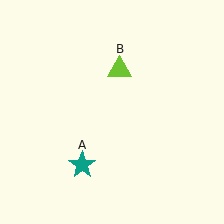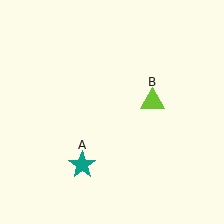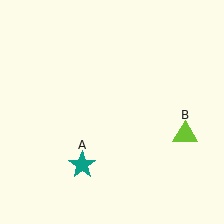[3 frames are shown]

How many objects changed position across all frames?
1 object changed position: lime triangle (object B).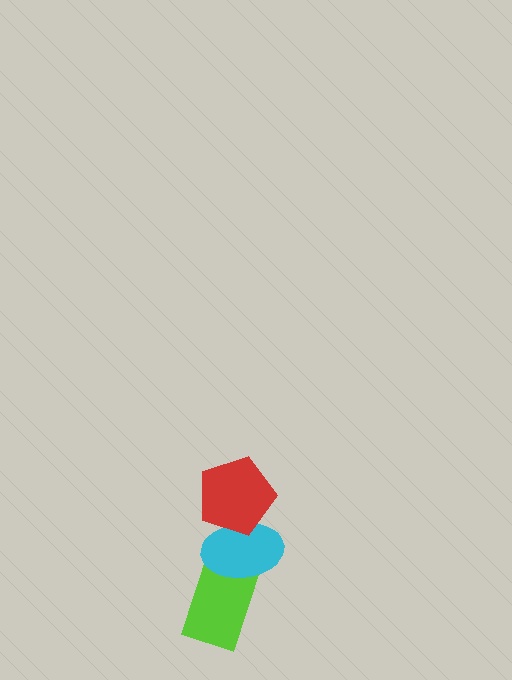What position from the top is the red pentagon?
The red pentagon is 1st from the top.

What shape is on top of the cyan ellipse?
The red pentagon is on top of the cyan ellipse.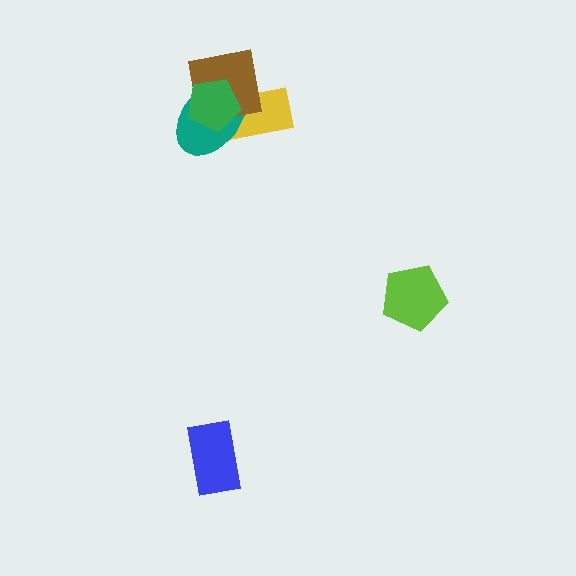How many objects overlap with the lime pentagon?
0 objects overlap with the lime pentagon.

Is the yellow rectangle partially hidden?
Yes, it is partially covered by another shape.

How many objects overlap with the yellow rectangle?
3 objects overlap with the yellow rectangle.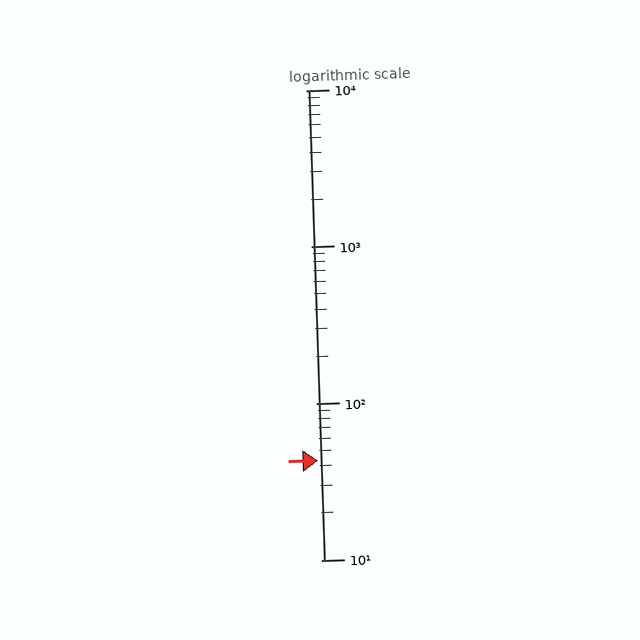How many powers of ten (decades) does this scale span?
The scale spans 3 decades, from 10 to 10000.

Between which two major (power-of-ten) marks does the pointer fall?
The pointer is between 10 and 100.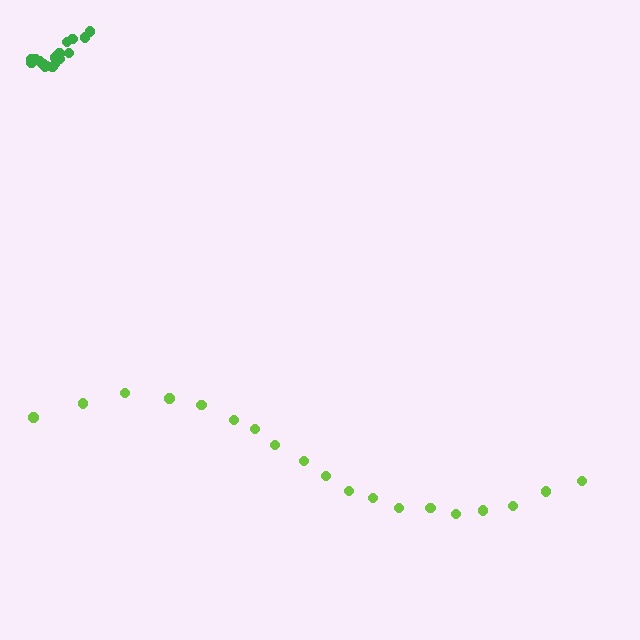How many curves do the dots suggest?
There are 2 distinct paths.